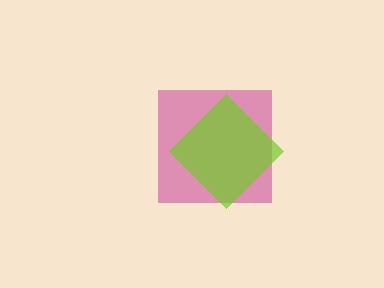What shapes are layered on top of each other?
The layered shapes are: a magenta square, a lime diamond.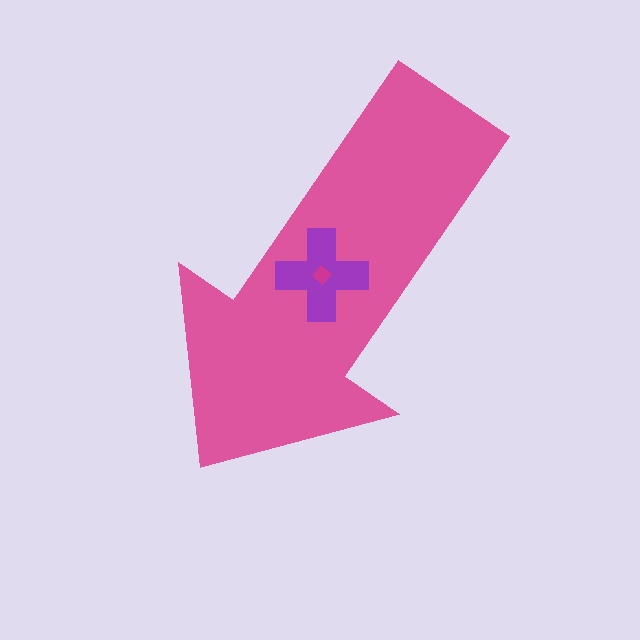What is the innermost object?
The magenta diamond.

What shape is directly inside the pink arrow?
The purple cross.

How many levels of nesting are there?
3.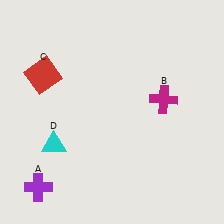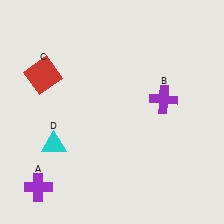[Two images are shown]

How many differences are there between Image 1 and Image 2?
There is 1 difference between the two images.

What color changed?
The cross (B) changed from magenta in Image 1 to purple in Image 2.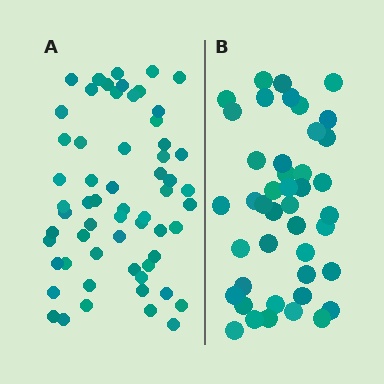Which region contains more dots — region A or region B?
Region A (the left region) has more dots.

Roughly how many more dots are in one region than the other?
Region A has approximately 15 more dots than region B.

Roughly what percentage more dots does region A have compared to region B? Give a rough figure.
About 40% more.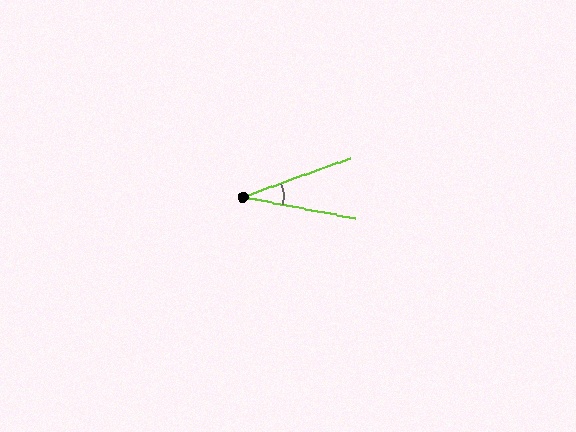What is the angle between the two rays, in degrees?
Approximately 30 degrees.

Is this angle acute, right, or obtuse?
It is acute.